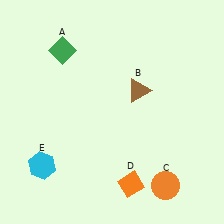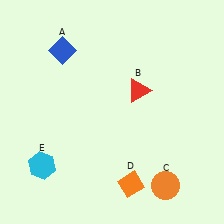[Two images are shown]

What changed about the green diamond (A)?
In Image 1, A is green. In Image 2, it changed to blue.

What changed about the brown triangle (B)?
In Image 1, B is brown. In Image 2, it changed to red.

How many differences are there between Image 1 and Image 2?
There are 2 differences between the two images.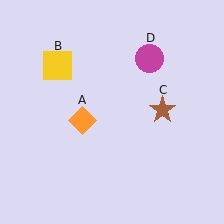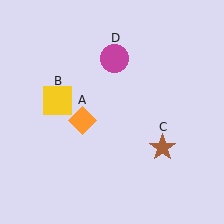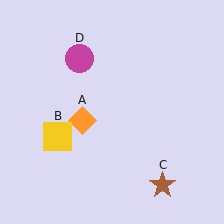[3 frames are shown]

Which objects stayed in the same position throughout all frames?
Orange diamond (object A) remained stationary.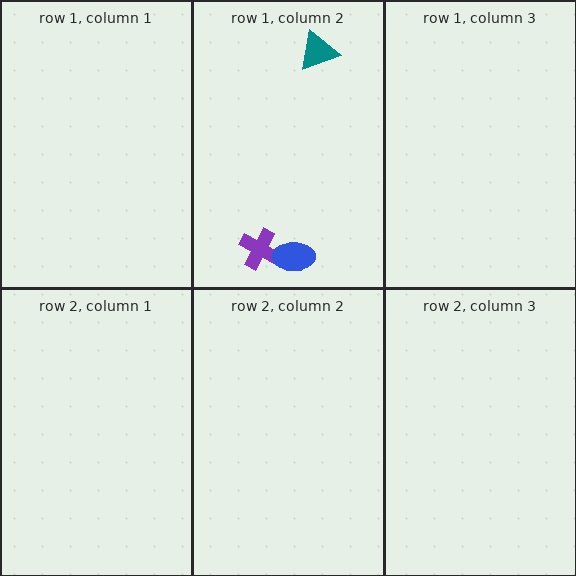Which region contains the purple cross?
The row 1, column 2 region.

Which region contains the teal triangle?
The row 1, column 2 region.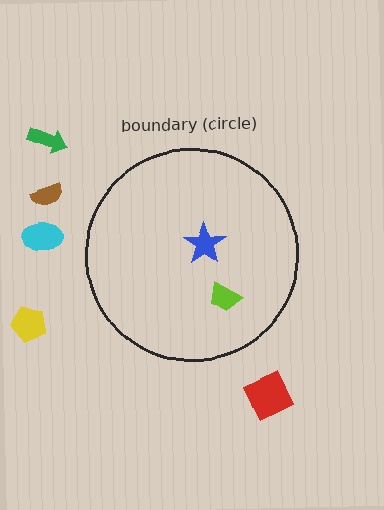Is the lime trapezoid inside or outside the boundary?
Inside.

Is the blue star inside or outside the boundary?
Inside.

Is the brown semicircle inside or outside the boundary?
Outside.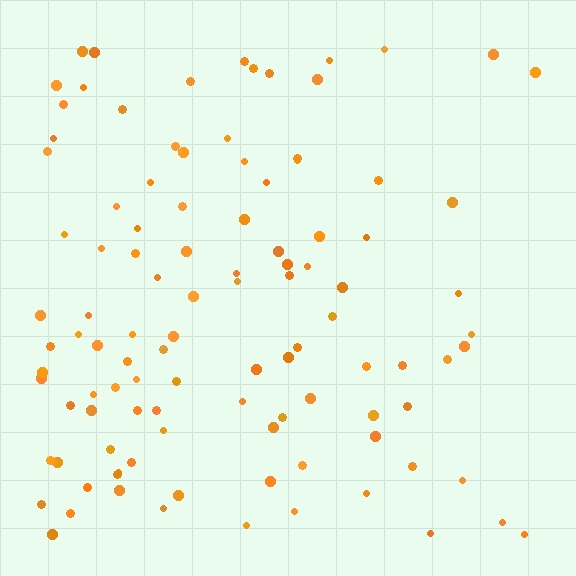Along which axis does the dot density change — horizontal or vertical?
Horizontal.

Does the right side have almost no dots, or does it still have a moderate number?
Still a moderate number, just noticeably fewer than the left.